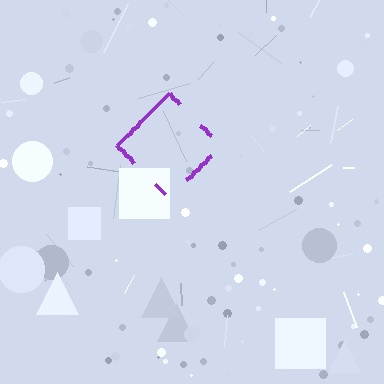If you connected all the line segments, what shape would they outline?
They would outline a diamond.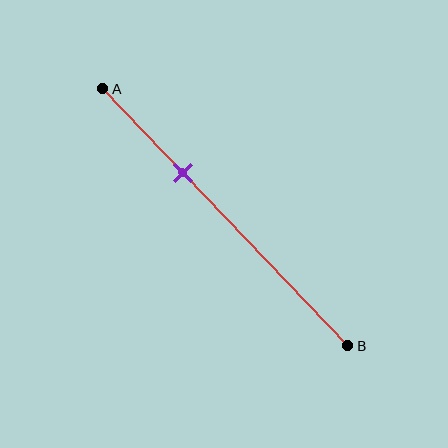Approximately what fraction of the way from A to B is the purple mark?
The purple mark is approximately 35% of the way from A to B.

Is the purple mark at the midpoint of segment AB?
No, the mark is at about 35% from A, not at the 50% midpoint.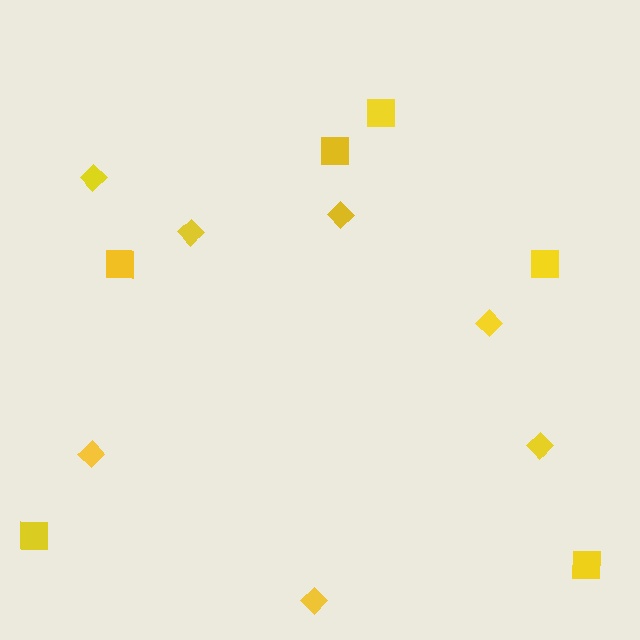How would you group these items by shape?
There are 2 groups: one group of diamonds (7) and one group of squares (6).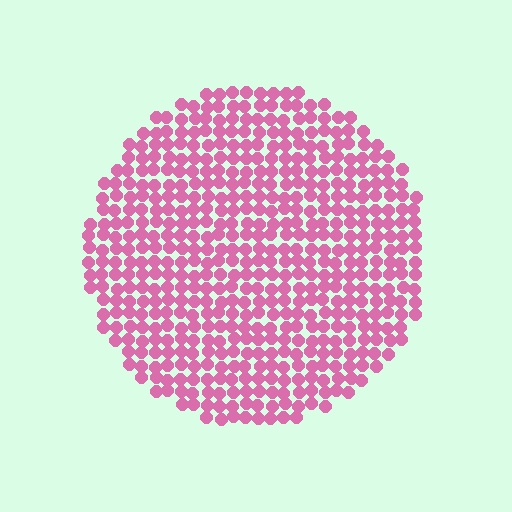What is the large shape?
The large shape is a circle.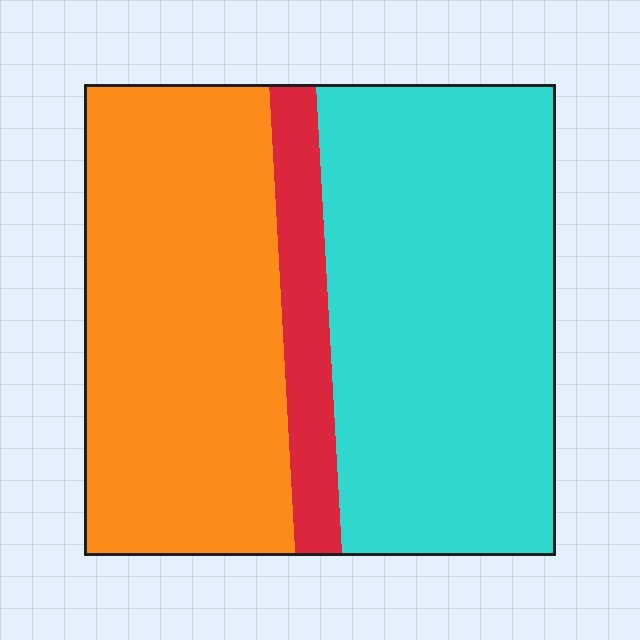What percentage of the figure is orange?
Orange covers around 40% of the figure.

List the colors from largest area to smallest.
From largest to smallest: cyan, orange, red.